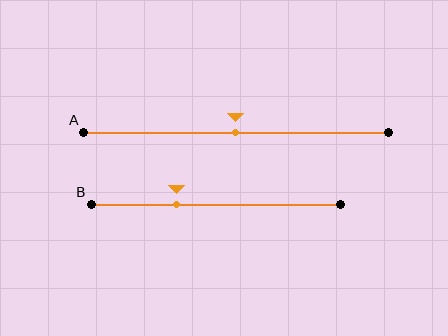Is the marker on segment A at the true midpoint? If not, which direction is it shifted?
Yes, the marker on segment A is at the true midpoint.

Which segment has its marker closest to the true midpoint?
Segment A has its marker closest to the true midpoint.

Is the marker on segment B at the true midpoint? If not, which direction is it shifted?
No, the marker on segment B is shifted to the left by about 16% of the segment length.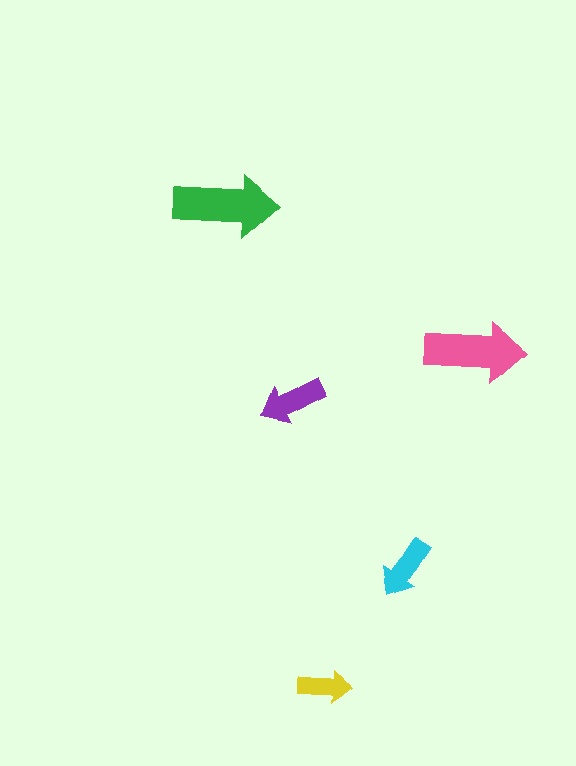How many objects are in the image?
There are 5 objects in the image.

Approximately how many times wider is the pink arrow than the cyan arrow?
About 1.5 times wider.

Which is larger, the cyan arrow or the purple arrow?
The purple one.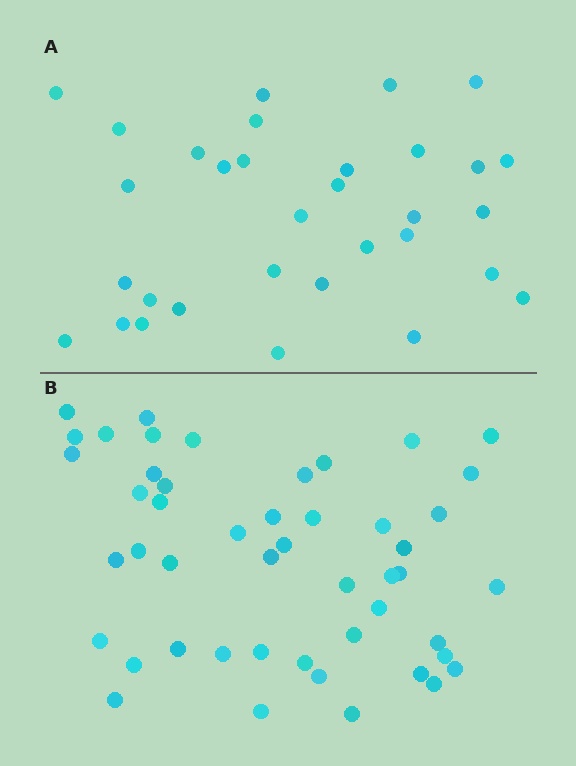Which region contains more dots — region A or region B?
Region B (the bottom region) has more dots.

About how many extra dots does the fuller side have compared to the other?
Region B has approximately 15 more dots than region A.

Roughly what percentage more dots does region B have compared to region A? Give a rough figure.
About 50% more.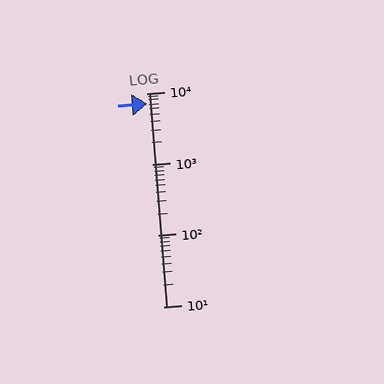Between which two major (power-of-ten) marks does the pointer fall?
The pointer is between 1000 and 10000.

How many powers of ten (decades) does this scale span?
The scale spans 3 decades, from 10 to 10000.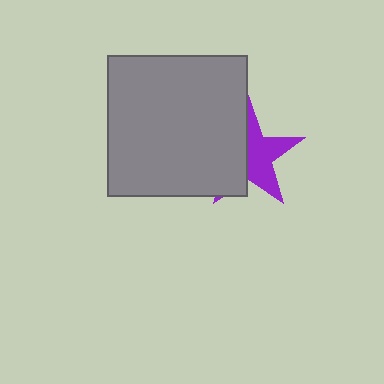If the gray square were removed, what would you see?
You would see the complete purple star.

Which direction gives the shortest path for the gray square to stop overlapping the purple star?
Moving left gives the shortest separation.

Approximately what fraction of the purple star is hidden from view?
Roughly 47% of the purple star is hidden behind the gray square.